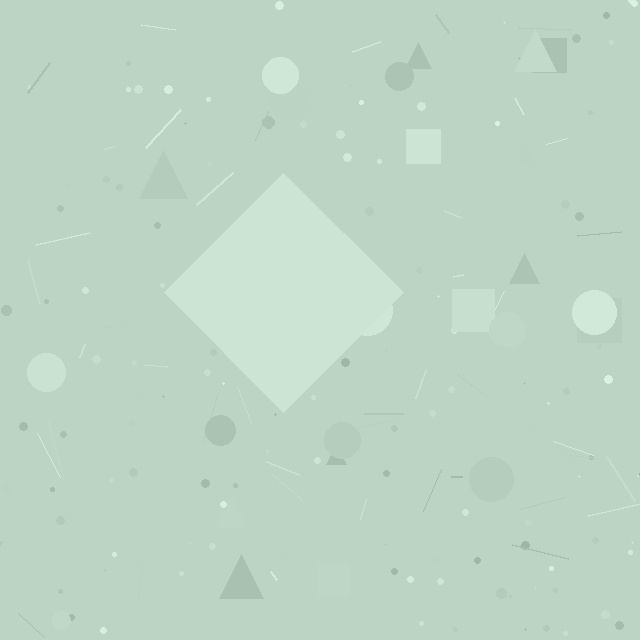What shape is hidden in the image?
A diamond is hidden in the image.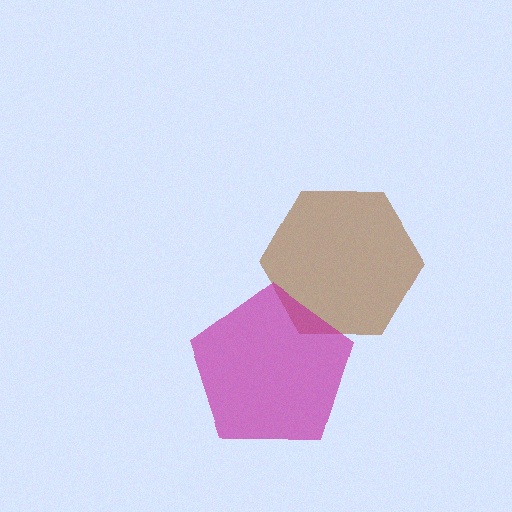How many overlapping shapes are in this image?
There are 2 overlapping shapes in the image.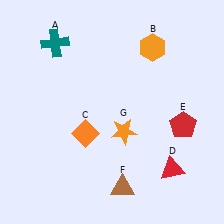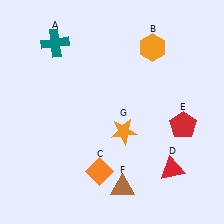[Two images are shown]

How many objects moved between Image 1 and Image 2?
1 object moved between the two images.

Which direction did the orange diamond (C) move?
The orange diamond (C) moved down.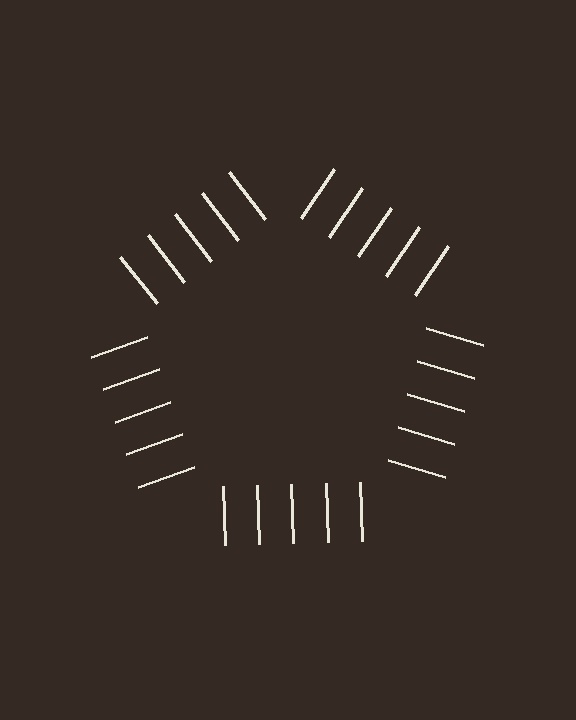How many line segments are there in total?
25 — 5 along each of the 5 edges.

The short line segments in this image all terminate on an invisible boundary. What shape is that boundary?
An illusory pentagon — the line segments terminate on its edges but no continuous stroke is drawn.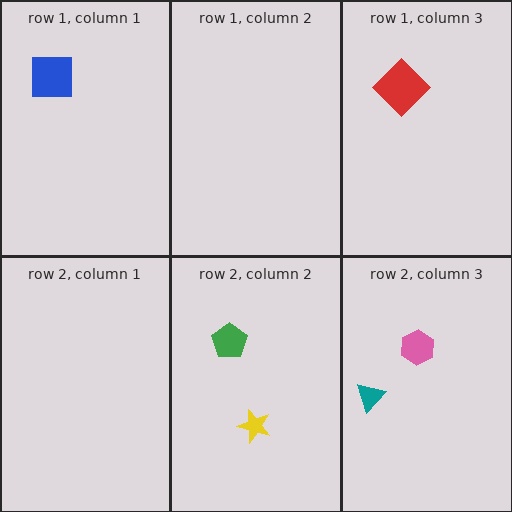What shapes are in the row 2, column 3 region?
The pink hexagon, the teal triangle.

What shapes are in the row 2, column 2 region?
The yellow star, the green pentagon.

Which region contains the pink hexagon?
The row 2, column 3 region.